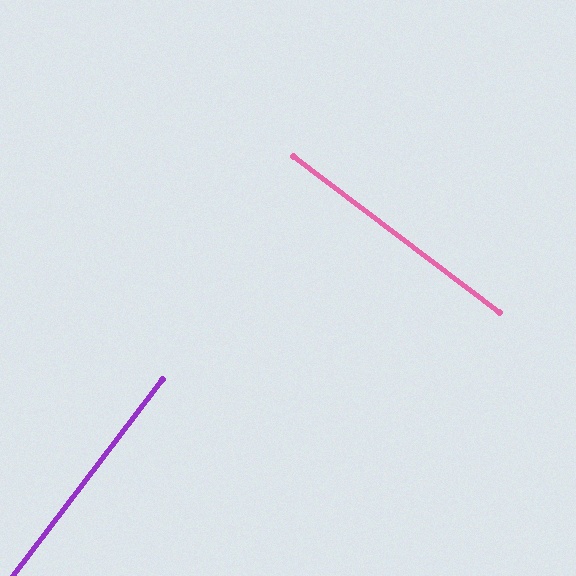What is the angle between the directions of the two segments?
Approximately 90 degrees.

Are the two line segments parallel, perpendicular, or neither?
Perpendicular — they meet at approximately 90°.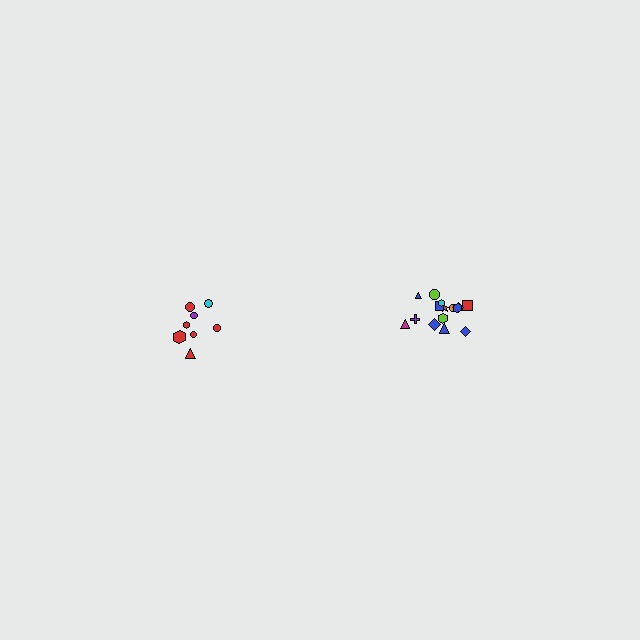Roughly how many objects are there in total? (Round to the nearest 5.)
Roughly 25 objects in total.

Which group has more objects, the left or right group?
The right group.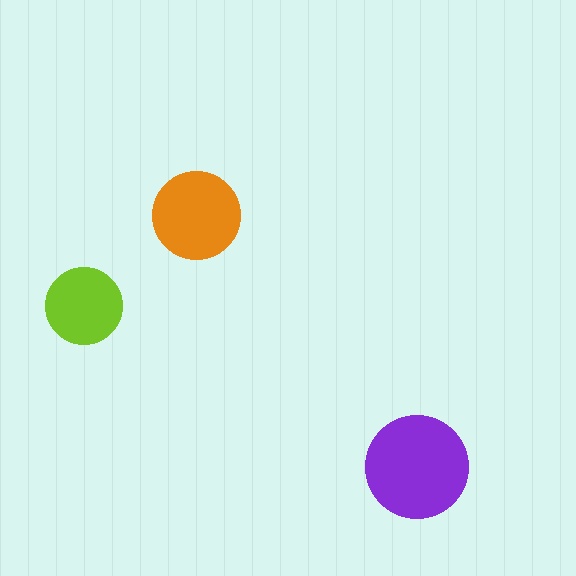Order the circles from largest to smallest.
the purple one, the orange one, the lime one.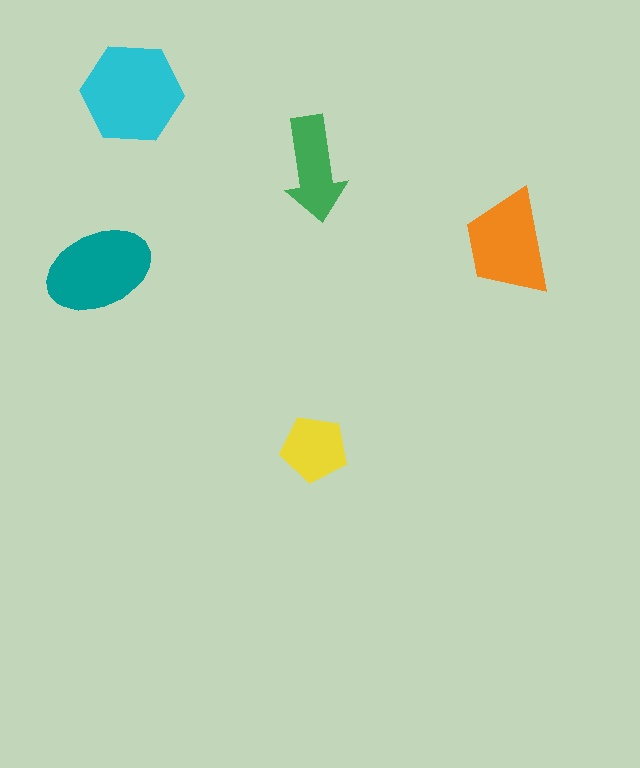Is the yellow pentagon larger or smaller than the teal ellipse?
Smaller.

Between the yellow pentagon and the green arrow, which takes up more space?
The green arrow.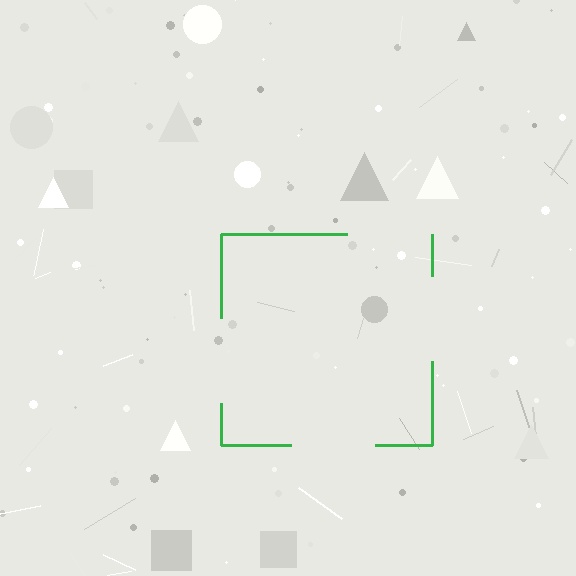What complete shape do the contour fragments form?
The contour fragments form a square.